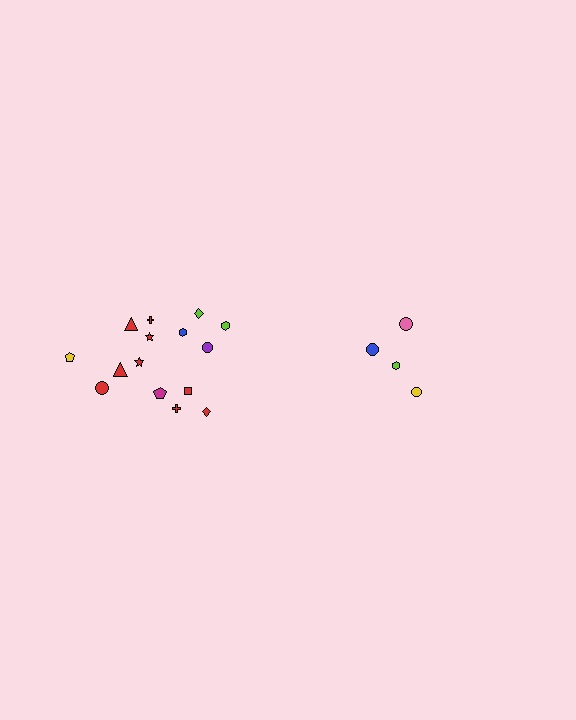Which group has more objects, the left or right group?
The left group.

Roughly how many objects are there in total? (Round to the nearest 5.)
Roughly 20 objects in total.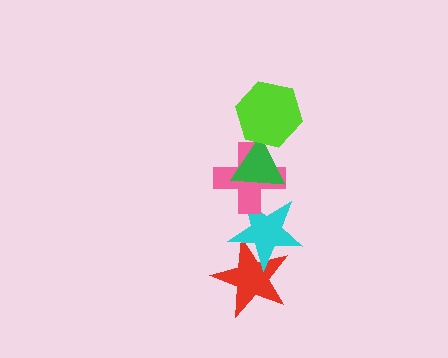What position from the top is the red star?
The red star is 5th from the top.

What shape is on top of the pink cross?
The green triangle is on top of the pink cross.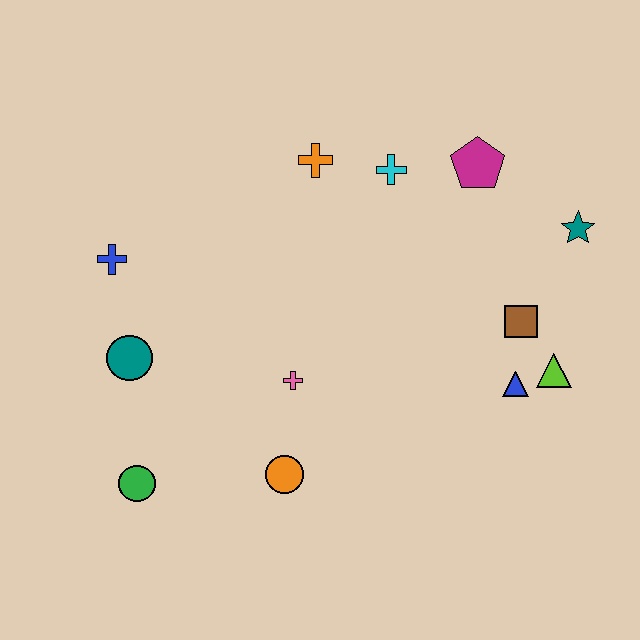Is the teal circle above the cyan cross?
No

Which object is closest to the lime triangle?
The blue triangle is closest to the lime triangle.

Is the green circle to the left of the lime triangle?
Yes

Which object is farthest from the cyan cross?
The green circle is farthest from the cyan cross.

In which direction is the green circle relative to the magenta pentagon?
The green circle is to the left of the magenta pentagon.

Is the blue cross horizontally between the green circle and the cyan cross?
No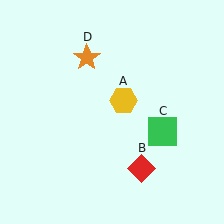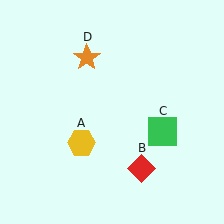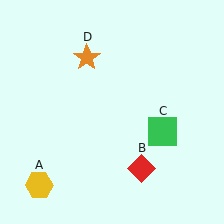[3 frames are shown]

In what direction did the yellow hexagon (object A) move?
The yellow hexagon (object A) moved down and to the left.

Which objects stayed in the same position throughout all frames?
Red diamond (object B) and green square (object C) and orange star (object D) remained stationary.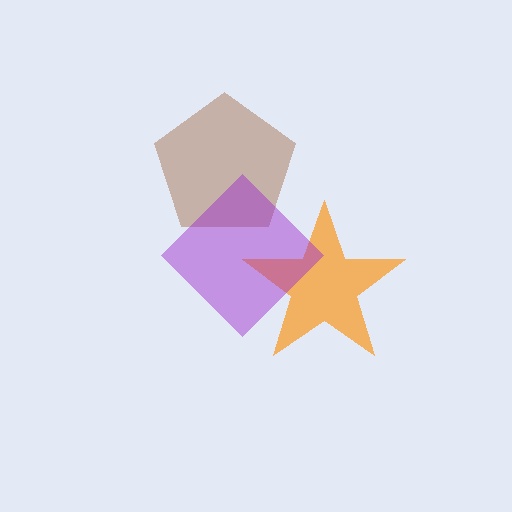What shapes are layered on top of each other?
The layered shapes are: an orange star, a brown pentagon, a purple diamond.